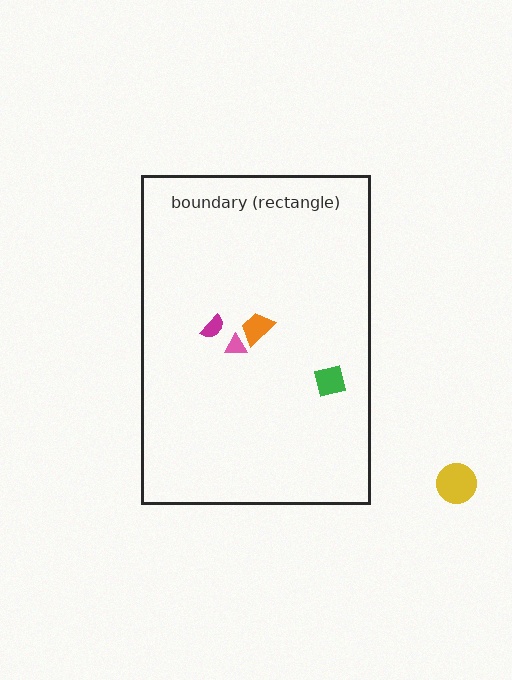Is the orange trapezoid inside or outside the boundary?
Inside.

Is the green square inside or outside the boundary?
Inside.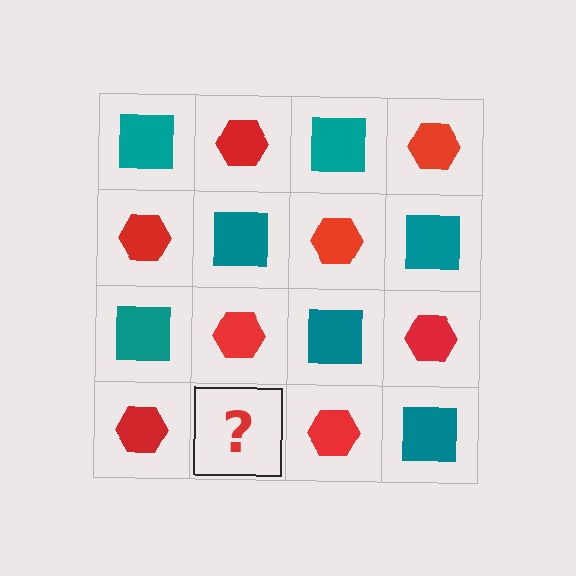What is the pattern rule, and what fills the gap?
The rule is that it alternates teal square and red hexagon in a checkerboard pattern. The gap should be filled with a teal square.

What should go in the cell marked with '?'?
The missing cell should contain a teal square.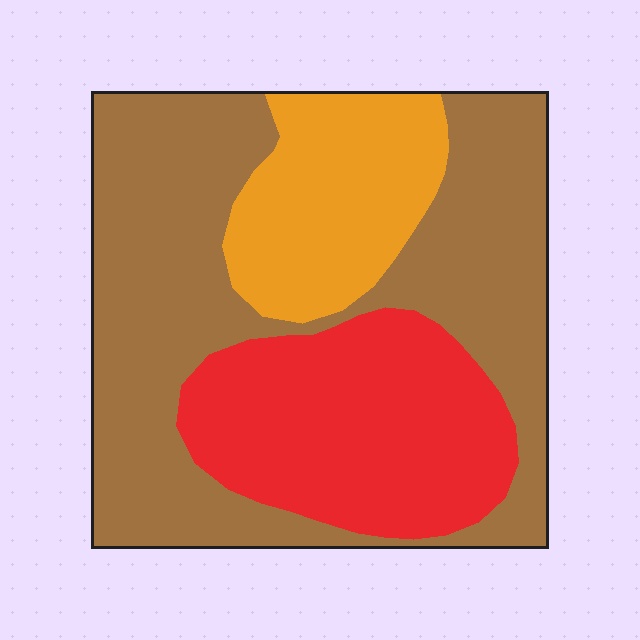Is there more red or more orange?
Red.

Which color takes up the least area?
Orange, at roughly 20%.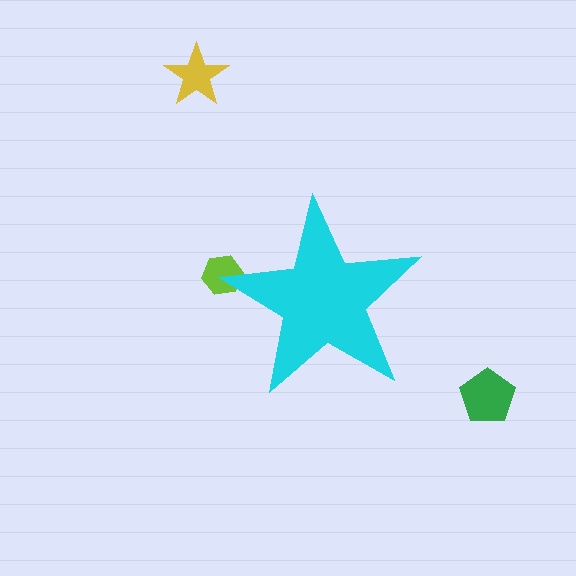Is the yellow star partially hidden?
No, the yellow star is fully visible.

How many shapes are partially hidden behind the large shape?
1 shape is partially hidden.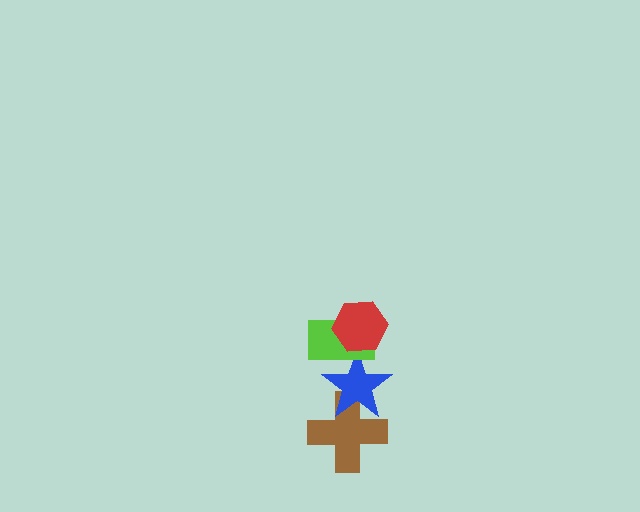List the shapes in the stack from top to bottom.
From top to bottom: the red hexagon, the lime rectangle, the blue star, the brown cross.